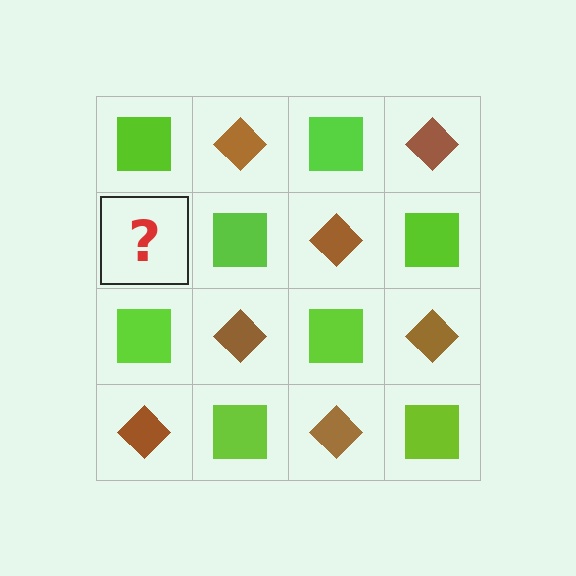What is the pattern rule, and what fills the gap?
The rule is that it alternates lime square and brown diamond in a checkerboard pattern. The gap should be filled with a brown diamond.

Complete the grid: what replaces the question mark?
The question mark should be replaced with a brown diamond.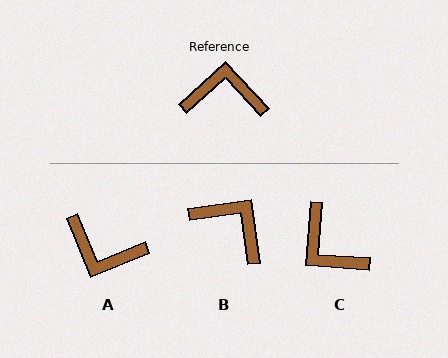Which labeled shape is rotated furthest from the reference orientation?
A, about 160 degrees away.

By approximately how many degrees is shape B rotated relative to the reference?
Approximately 35 degrees clockwise.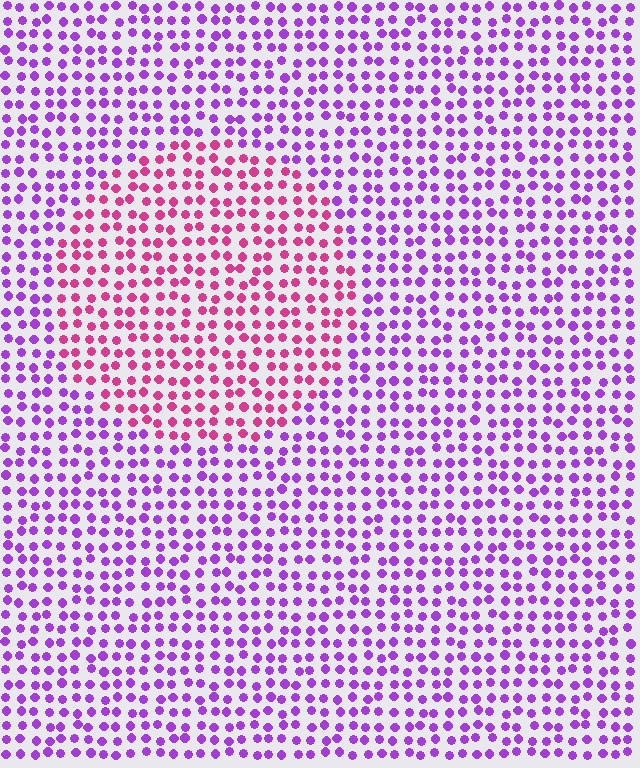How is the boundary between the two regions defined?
The boundary is defined purely by a slight shift in hue (about 47 degrees). Spacing, size, and orientation are identical on both sides.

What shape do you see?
I see a circle.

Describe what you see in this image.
The image is filled with small purple elements in a uniform arrangement. A circle-shaped region is visible where the elements are tinted to a slightly different hue, forming a subtle color boundary.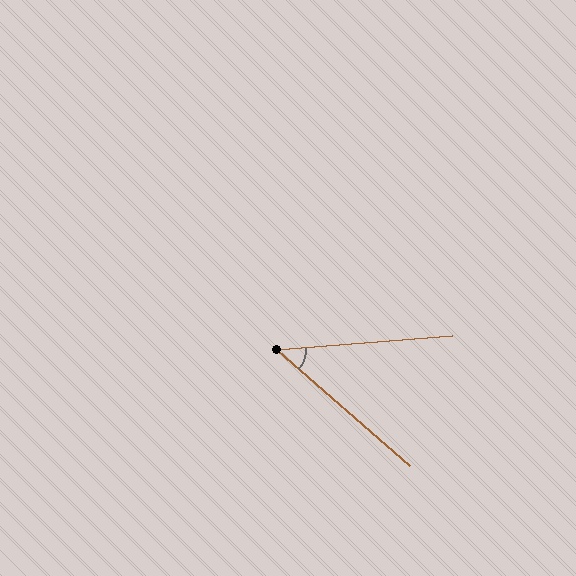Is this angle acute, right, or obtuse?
It is acute.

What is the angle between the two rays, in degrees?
Approximately 46 degrees.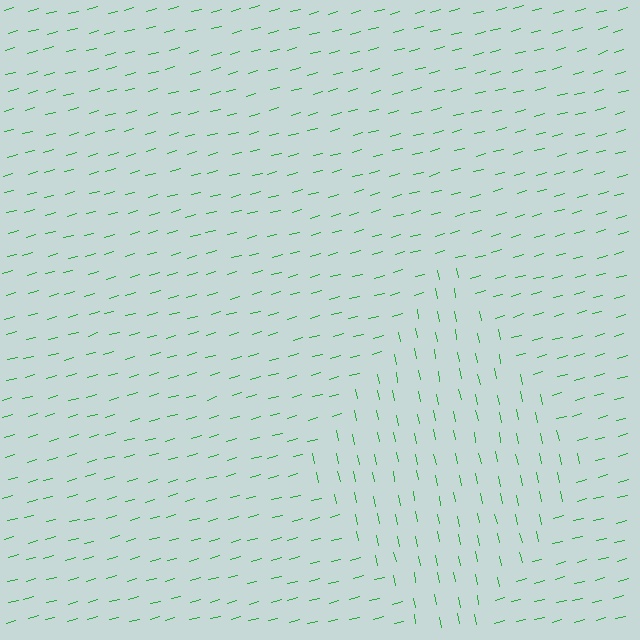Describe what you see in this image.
The image is filled with small green line segments. A diamond region in the image has lines oriented differently from the surrounding lines, creating a visible texture boundary.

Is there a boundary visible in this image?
Yes, there is a texture boundary formed by a change in line orientation.